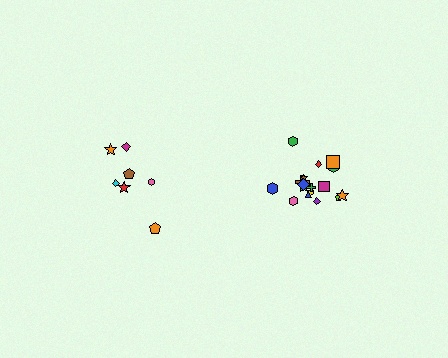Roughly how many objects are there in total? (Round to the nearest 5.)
Roughly 25 objects in total.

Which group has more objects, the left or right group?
The right group.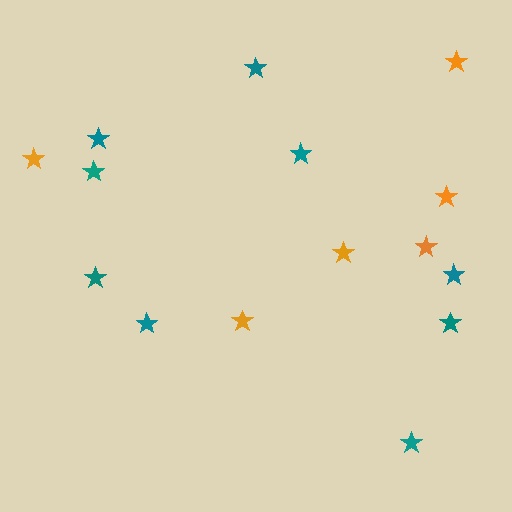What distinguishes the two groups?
There are 2 groups: one group of teal stars (9) and one group of orange stars (6).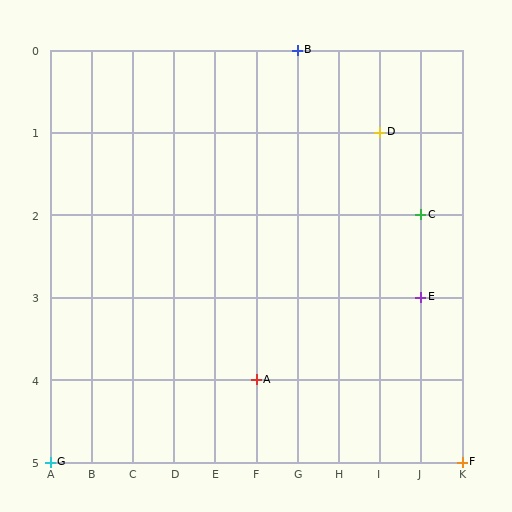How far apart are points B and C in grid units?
Points B and C are 3 columns and 2 rows apart (about 3.6 grid units diagonally).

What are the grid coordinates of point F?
Point F is at grid coordinates (K, 5).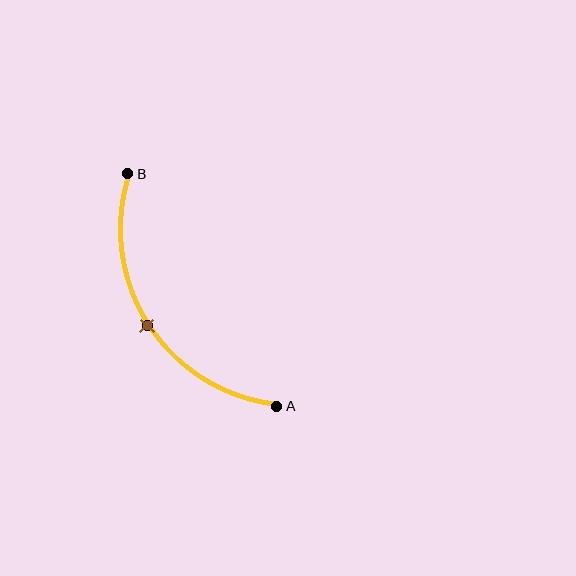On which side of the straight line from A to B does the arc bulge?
The arc bulges to the left of the straight line connecting A and B.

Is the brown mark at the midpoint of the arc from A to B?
Yes. The brown mark lies on the arc at equal arc-length from both A and B — it is the arc midpoint.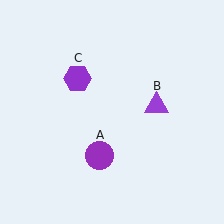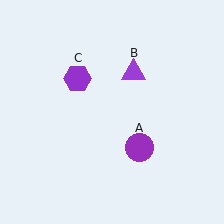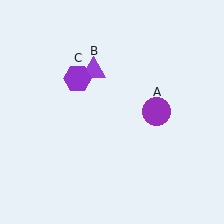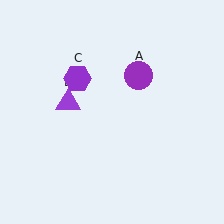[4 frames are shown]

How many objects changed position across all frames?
2 objects changed position: purple circle (object A), purple triangle (object B).